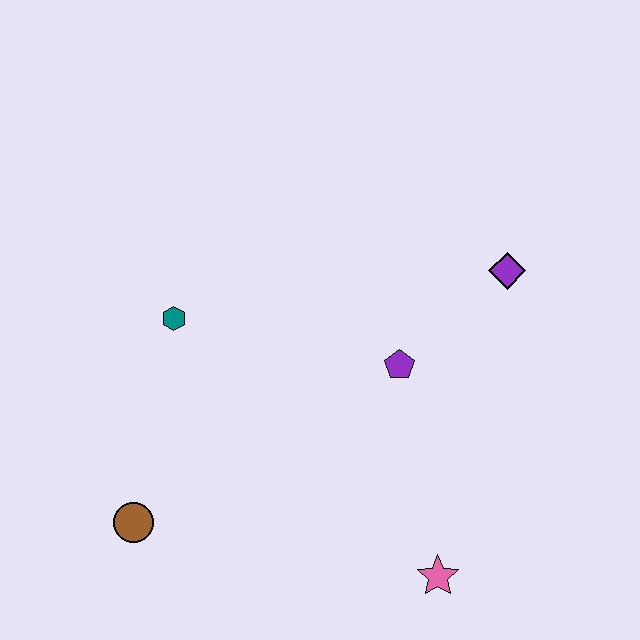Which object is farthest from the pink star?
The teal hexagon is farthest from the pink star.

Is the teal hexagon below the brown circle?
No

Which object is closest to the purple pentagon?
The purple diamond is closest to the purple pentagon.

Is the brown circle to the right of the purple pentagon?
No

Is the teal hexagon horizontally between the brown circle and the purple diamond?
Yes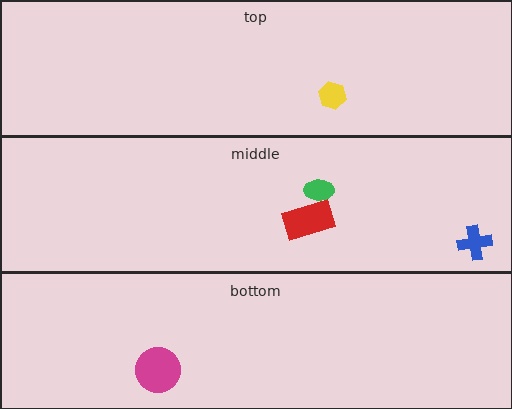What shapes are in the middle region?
The red rectangle, the blue cross, the green ellipse.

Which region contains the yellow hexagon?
The top region.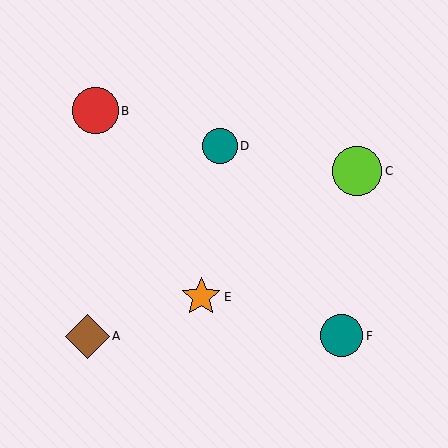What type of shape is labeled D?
Shape D is a teal circle.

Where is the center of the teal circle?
The center of the teal circle is at (342, 336).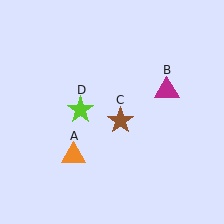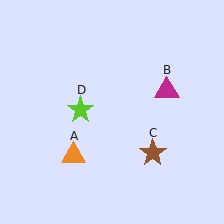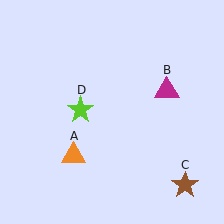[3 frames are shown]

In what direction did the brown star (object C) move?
The brown star (object C) moved down and to the right.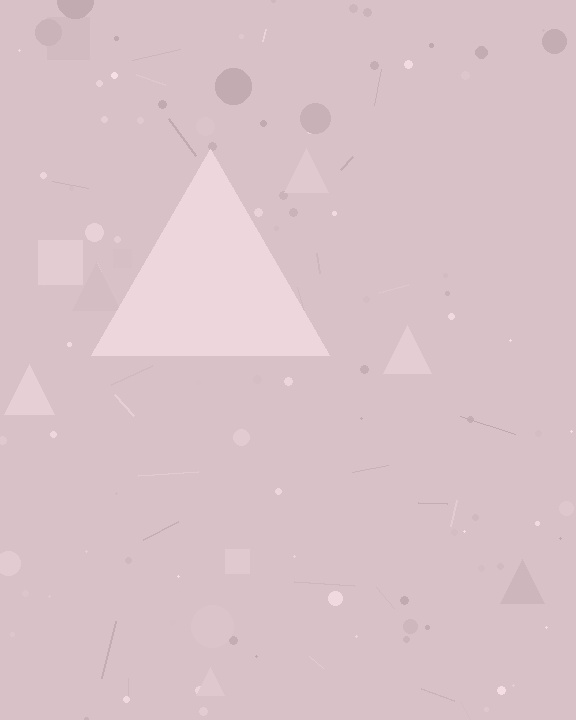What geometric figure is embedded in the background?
A triangle is embedded in the background.